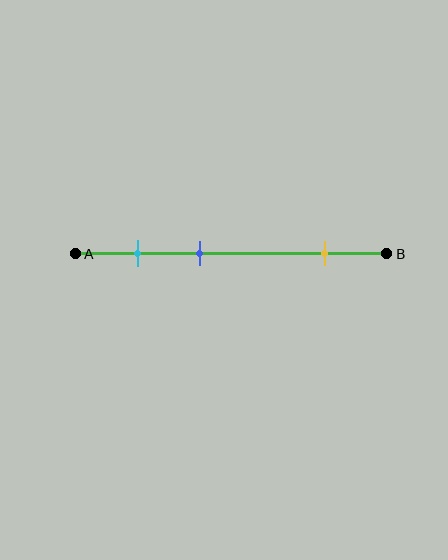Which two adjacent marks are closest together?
The cyan and blue marks are the closest adjacent pair.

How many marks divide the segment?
There are 3 marks dividing the segment.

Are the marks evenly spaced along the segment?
No, the marks are not evenly spaced.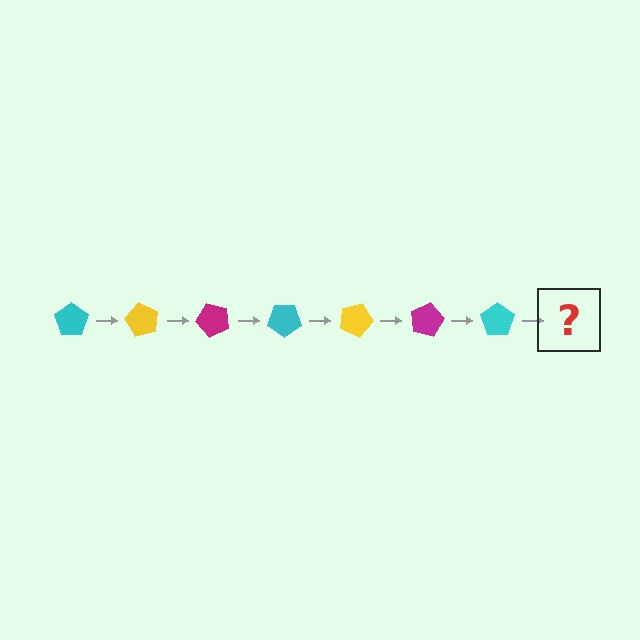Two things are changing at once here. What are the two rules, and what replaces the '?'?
The two rules are that it rotates 60 degrees each step and the color cycles through cyan, yellow, and magenta. The '?' should be a yellow pentagon, rotated 420 degrees from the start.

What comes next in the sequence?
The next element should be a yellow pentagon, rotated 420 degrees from the start.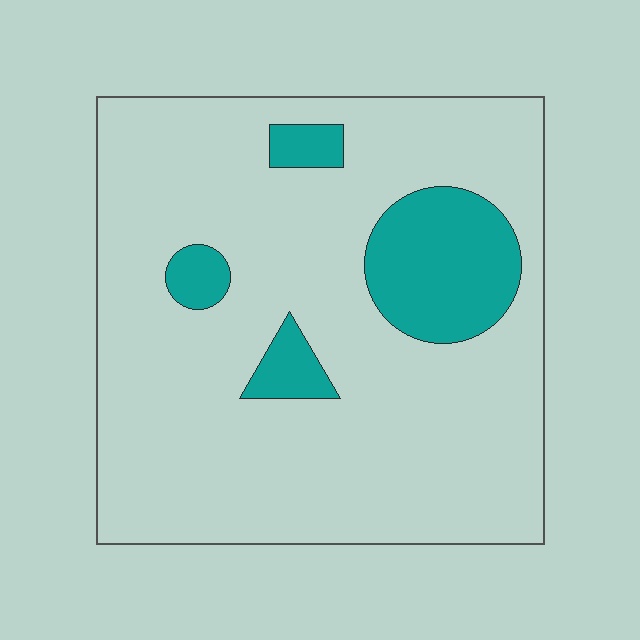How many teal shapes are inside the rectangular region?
4.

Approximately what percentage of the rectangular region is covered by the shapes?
Approximately 15%.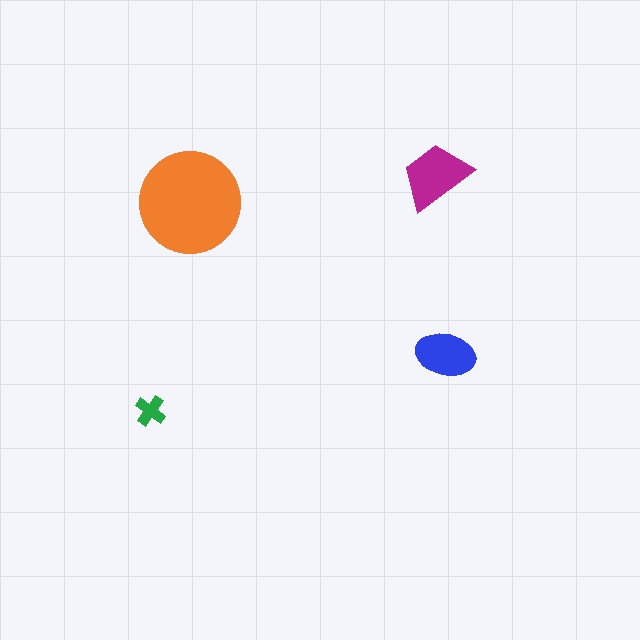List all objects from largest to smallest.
The orange circle, the magenta trapezoid, the blue ellipse, the green cross.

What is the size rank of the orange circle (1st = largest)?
1st.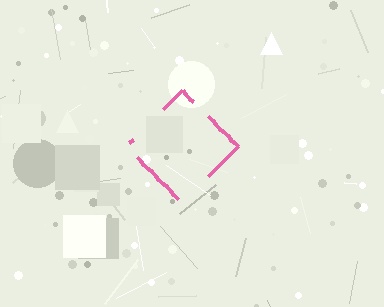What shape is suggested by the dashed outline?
The dashed outline suggests a diamond.